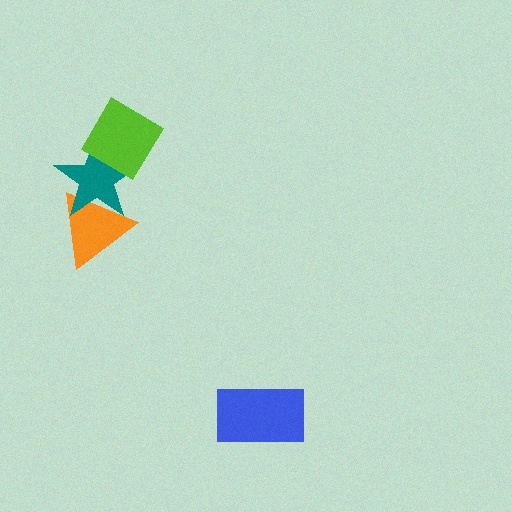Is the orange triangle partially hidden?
Yes, it is partially covered by another shape.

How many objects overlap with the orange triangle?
1 object overlaps with the orange triangle.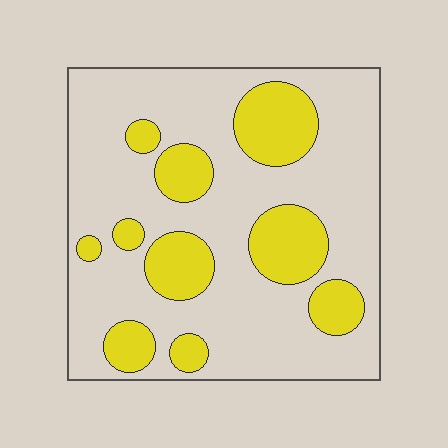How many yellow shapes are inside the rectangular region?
10.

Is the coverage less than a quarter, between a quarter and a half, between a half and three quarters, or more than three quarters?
Between a quarter and a half.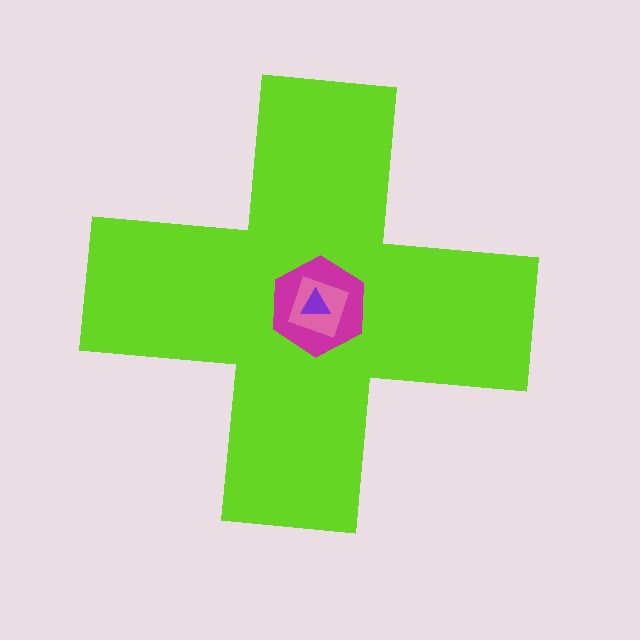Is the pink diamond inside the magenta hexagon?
Yes.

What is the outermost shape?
The lime cross.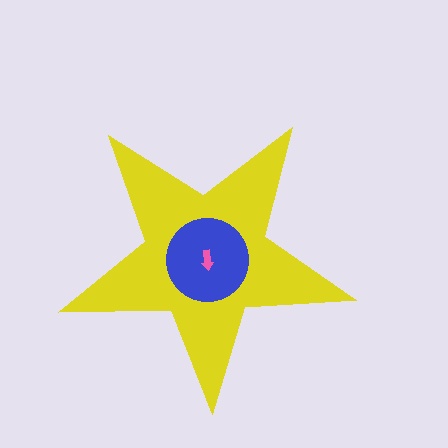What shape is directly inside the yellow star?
The blue circle.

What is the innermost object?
The pink arrow.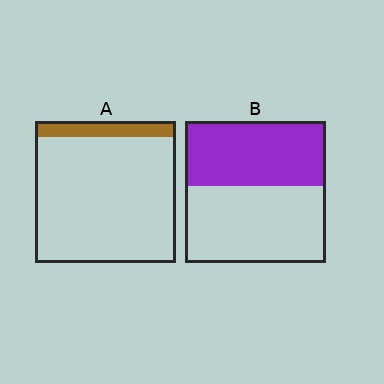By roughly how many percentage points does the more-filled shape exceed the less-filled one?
By roughly 35 percentage points (B over A).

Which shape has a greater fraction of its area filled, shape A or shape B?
Shape B.